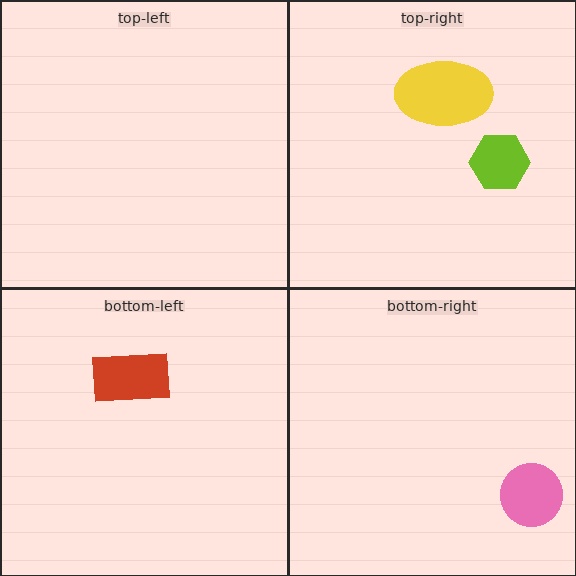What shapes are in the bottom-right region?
The pink circle.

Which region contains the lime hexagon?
The top-right region.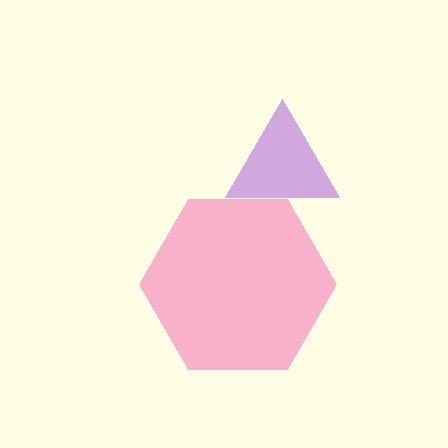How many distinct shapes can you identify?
There are 2 distinct shapes: a pink hexagon, a purple triangle.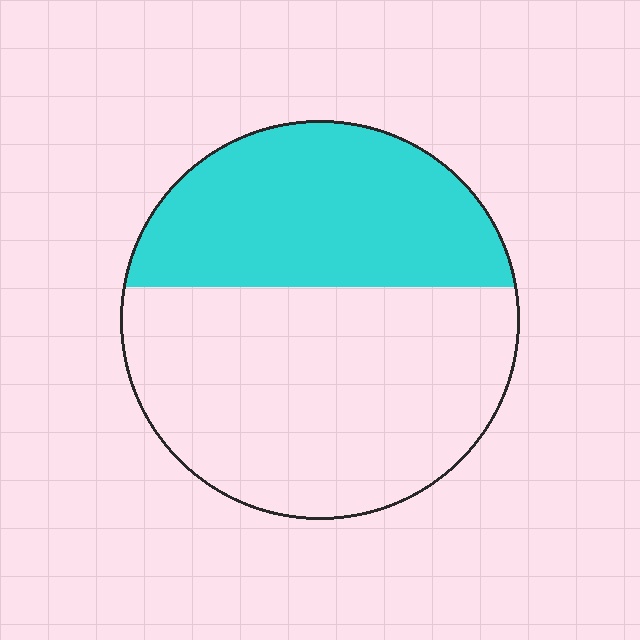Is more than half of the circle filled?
No.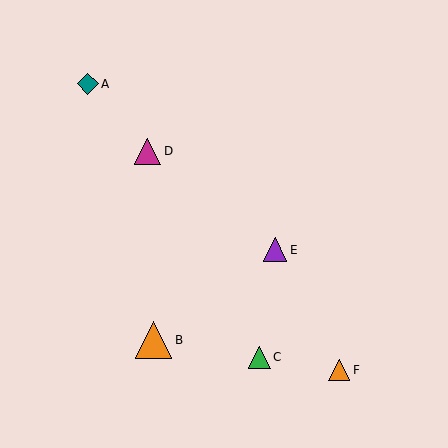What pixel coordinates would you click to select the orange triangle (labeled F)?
Click at (339, 370) to select the orange triangle F.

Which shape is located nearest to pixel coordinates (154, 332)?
The orange triangle (labeled B) at (153, 340) is nearest to that location.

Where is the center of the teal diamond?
The center of the teal diamond is at (88, 84).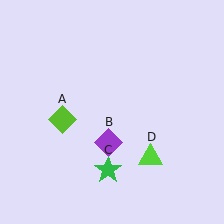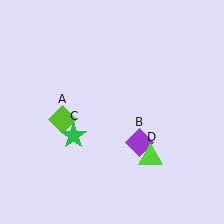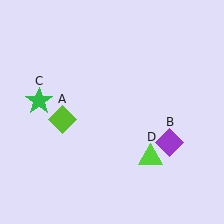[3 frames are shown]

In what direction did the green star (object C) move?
The green star (object C) moved up and to the left.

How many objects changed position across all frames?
2 objects changed position: purple diamond (object B), green star (object C).